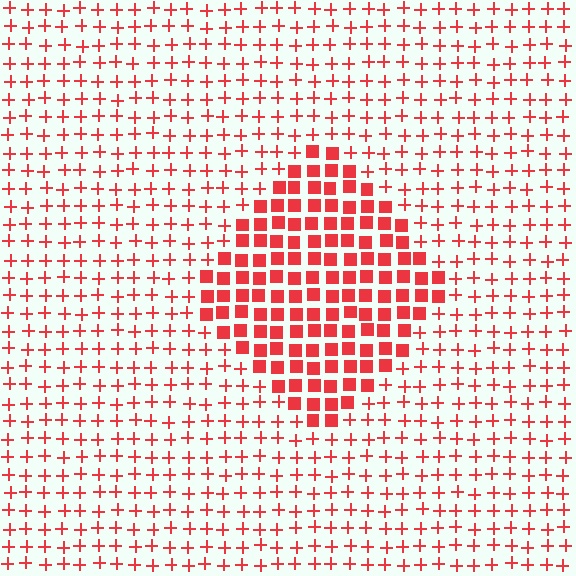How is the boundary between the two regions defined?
The boundary is defined by a change in element shape: squares inside vs. plus signs outside. All elements share the same color and spacing.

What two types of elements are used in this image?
The image uses squares inside the diamond region and plus signs outside it.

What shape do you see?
I see a diamond.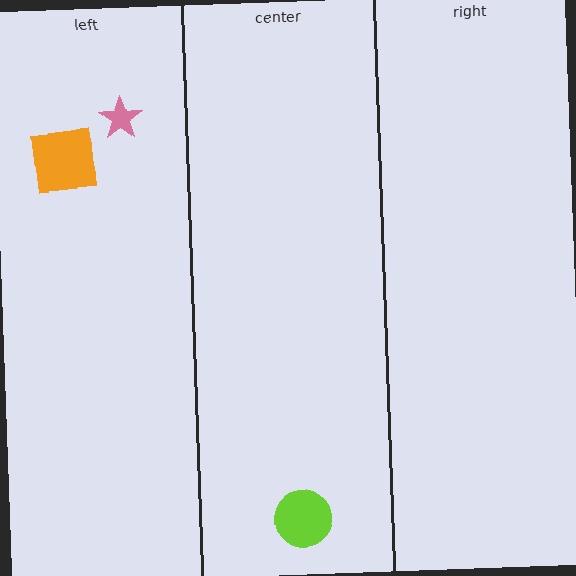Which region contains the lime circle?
The center region.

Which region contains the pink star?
The left region.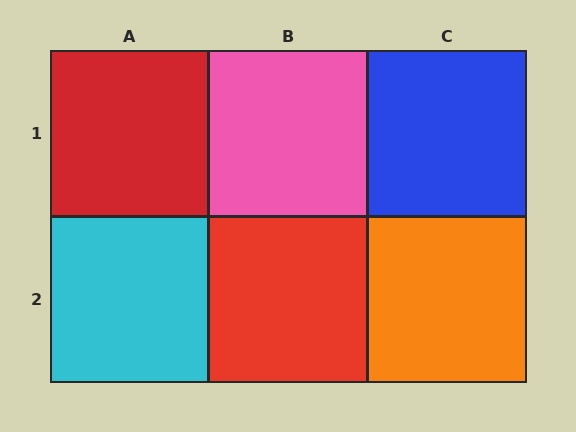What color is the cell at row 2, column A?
Cyan.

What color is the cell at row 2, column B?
Red.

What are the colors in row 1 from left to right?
Red, pink, blue.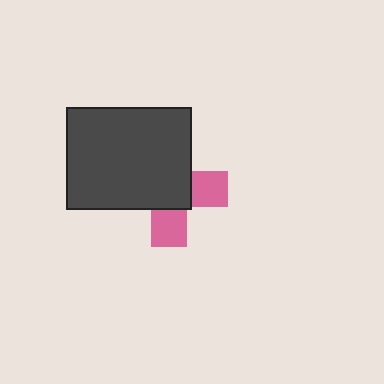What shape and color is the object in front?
The object in front is a dark gray rectangle.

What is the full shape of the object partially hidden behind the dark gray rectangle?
The partially hidden object is a pink cross.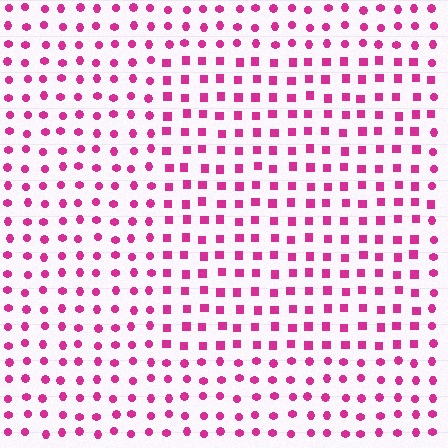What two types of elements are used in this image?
The image uses squares inside the rectangle region and circles outside it.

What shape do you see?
I see a rectangle.